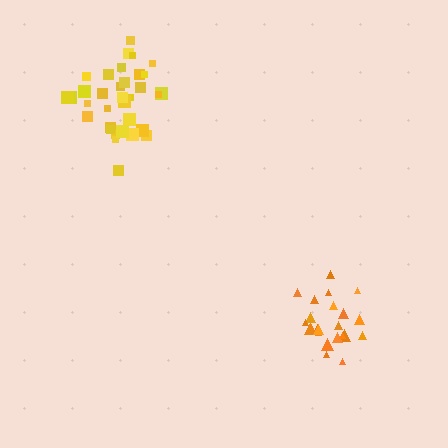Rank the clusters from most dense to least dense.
yellow, orange.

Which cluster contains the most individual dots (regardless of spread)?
Yellow (35).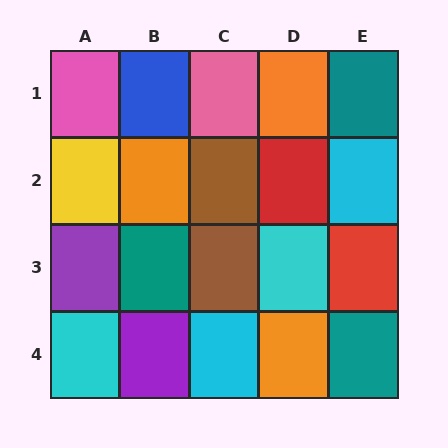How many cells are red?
2 cells are red.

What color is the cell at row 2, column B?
Orange.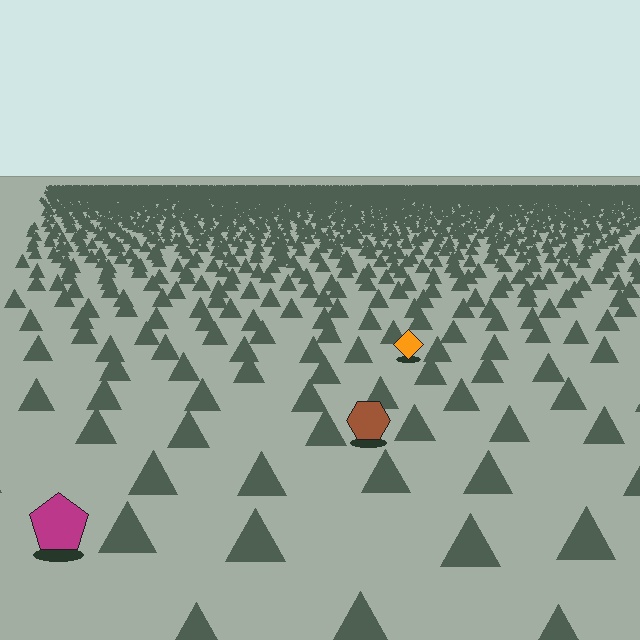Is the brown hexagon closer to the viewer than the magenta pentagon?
No. The magenta pentagon is closer — you can tell from the texture gradient: the ground texture is coarser near it.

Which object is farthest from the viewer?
The orange diamond is farthest from the viewer. It appears smaller and the ground texture around it is denser.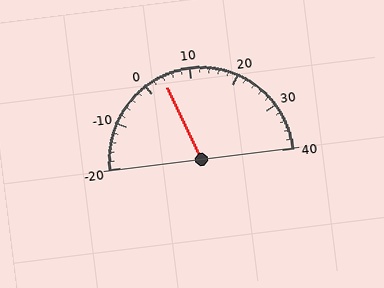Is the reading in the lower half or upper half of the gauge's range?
The reading is in the lower half of the range (-20 to 40).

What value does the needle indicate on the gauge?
The needle indicates approximately 4.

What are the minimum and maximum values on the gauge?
The gauge ranges from -20 to 40.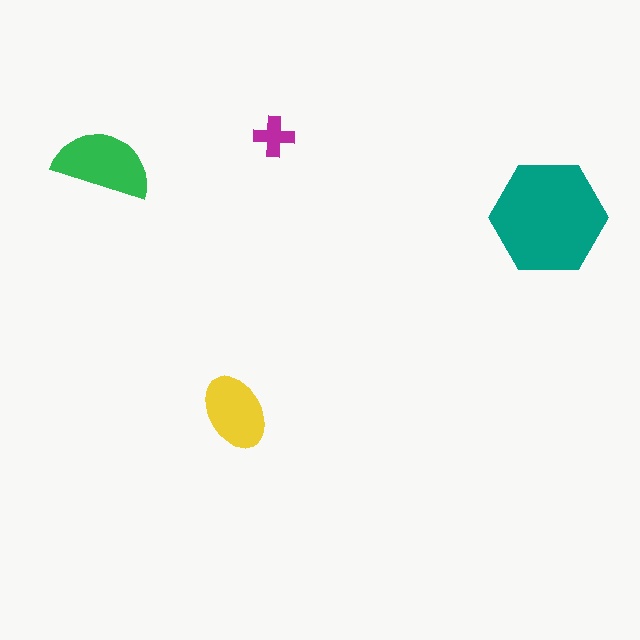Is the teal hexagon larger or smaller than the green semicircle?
Larger.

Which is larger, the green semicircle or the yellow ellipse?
The green semicircle.